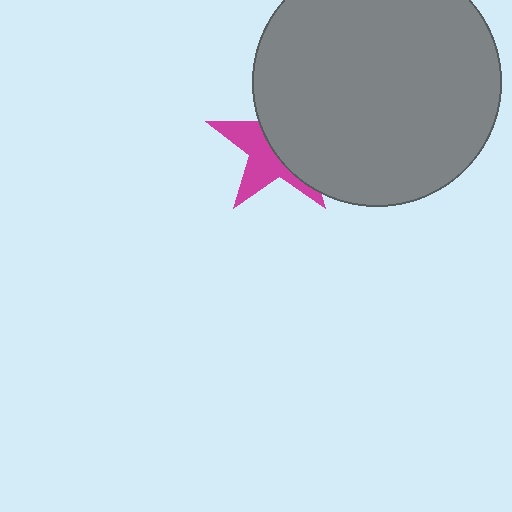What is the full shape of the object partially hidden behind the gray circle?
The partially hidden object is a magenta star.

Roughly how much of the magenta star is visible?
A small part of it is visible (roughly 44%).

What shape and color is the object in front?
The object in front is a gray circle.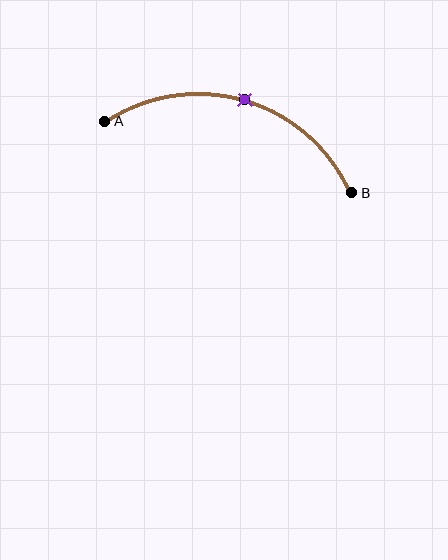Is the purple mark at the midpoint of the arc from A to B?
Yes. The purple mark lies on the arc at equal arc-length from both A and B — it is the arc midpoint.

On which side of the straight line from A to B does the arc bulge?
The arc bulges above the straight line connecting A and B.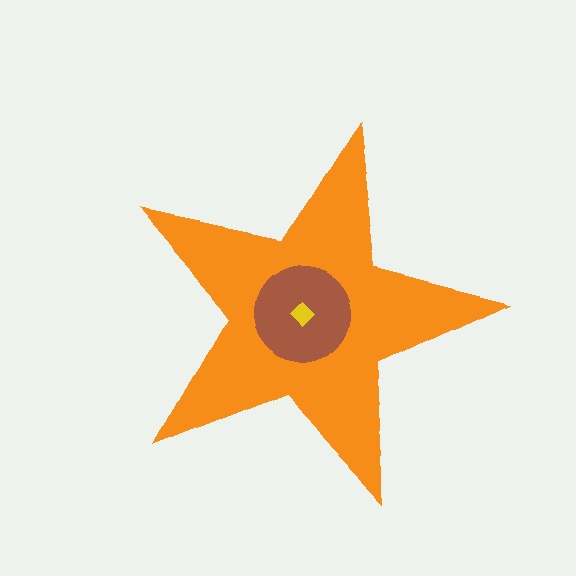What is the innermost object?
The yellow diamond.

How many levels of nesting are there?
3.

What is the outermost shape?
The orange star.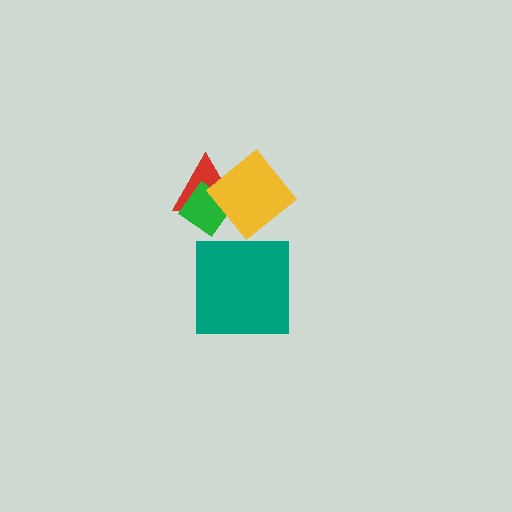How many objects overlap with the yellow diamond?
2 objects overlap with the yellow diamond.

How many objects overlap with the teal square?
0 objects overlap with the teal square.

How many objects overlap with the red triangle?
2 objects overlap with the red triangle.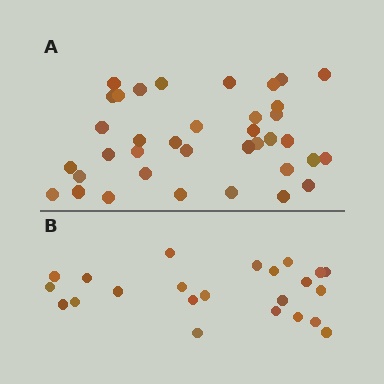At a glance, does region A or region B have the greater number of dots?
Region A (the top region) has more dots.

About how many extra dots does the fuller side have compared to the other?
Region A has approximately 15 more dots than region B.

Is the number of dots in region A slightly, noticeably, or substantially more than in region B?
Region A has substantially more. The ratio is roughly 1.6 to 1.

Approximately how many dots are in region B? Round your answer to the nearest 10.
About 20 dots. (The exact count is 23, which rounds to 20.)